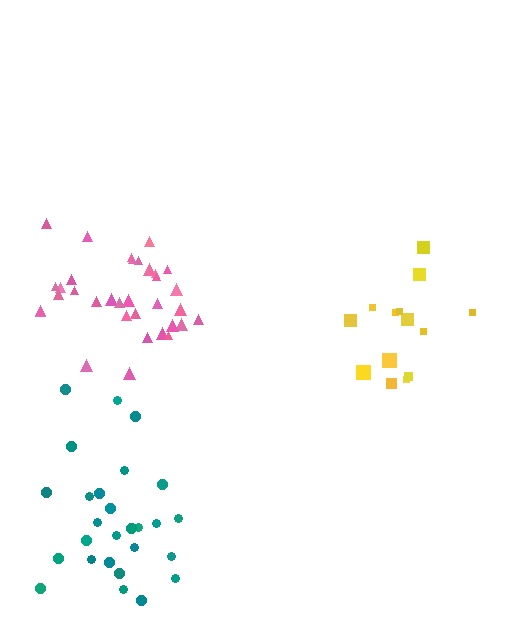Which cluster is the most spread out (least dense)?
Teal.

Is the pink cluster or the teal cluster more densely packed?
Pink.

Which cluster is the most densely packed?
Pink.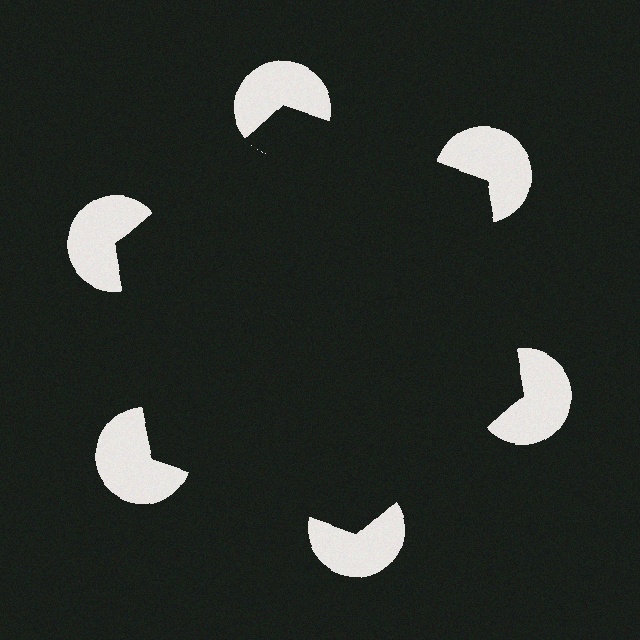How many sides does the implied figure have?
6 sides.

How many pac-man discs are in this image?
There are 6 — one at each vertex of the illusory hexagon.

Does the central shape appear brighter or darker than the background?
It typically appears slightly darker than the background, even though no actual brightness change is drawn.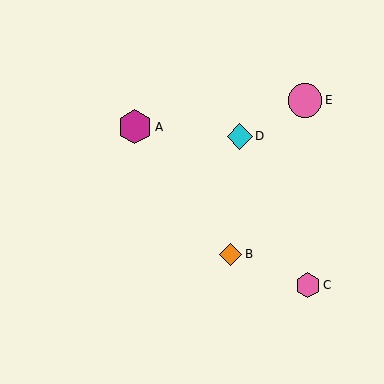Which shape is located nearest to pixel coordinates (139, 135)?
The magenta hexagon (labeled A) at (135, 127) is nearest to that location.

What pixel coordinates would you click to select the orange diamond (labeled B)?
Click at (231, 254) to select the orange diamond B.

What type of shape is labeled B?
Shape B is an orange diamond.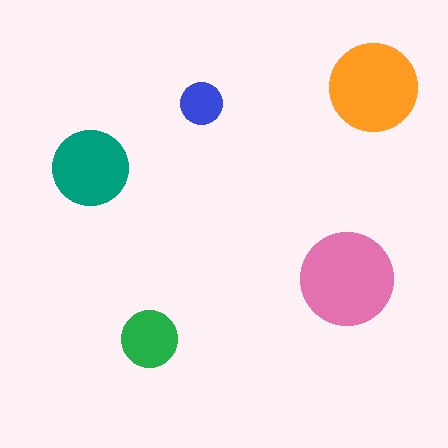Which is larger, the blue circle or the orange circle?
The orange one.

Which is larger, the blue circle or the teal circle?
The teal one.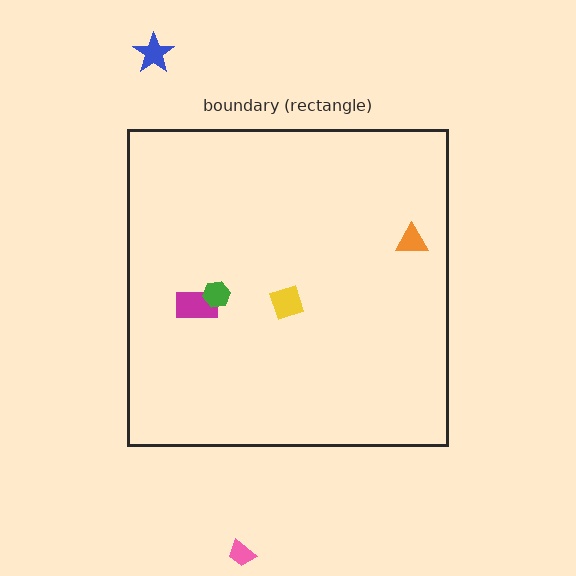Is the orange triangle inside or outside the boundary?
Inside.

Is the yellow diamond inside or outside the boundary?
Inside.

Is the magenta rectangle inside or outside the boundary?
Inside.